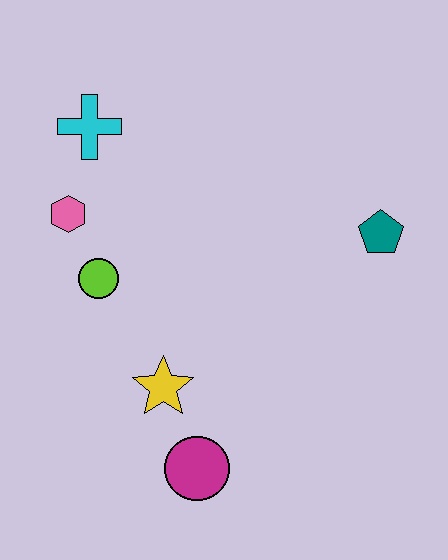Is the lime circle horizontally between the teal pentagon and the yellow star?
No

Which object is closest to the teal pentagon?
The yellow star is closest to the teal pentagon.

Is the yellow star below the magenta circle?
No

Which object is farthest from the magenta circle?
The cyan cross is farthest from the magenta circle.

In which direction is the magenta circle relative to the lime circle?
The magenta circle is below the lime circle.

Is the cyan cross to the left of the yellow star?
Yes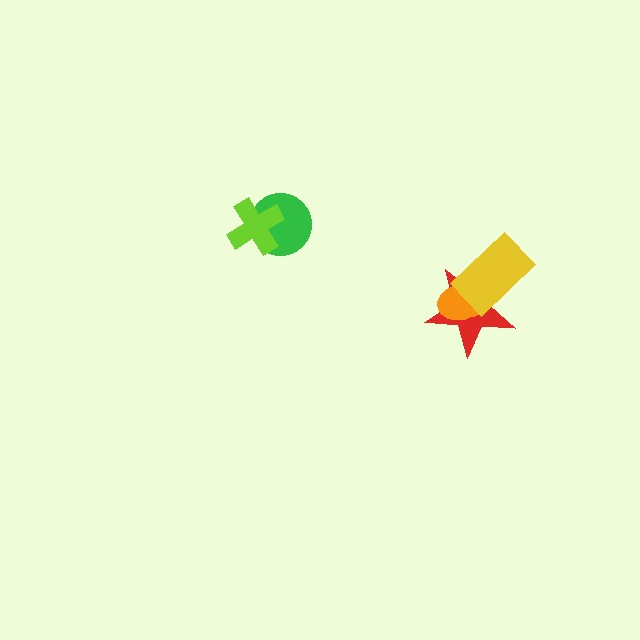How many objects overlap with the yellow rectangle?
2 objects overlap with the yellow rectangle.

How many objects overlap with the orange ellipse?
2 objects overlap with the orange ellipse.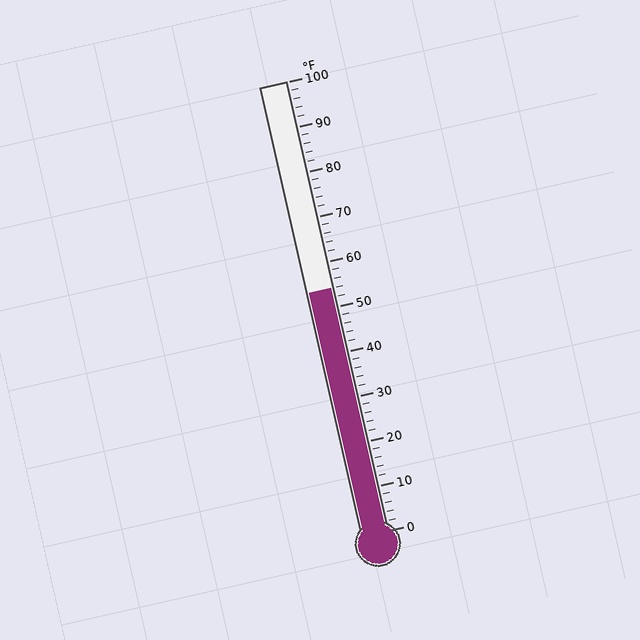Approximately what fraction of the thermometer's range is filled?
The thermometer is filled to approximately 55% of its range.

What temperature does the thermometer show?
The thermometer shows approximately 54°F.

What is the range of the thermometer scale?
The thermometer scale ranges from 0°F to 100°F.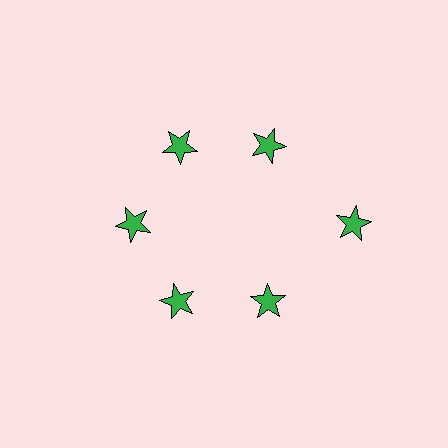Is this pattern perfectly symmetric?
No. The 6 green stars are arranged in a ring, but one element near the 3 o'clock position is pushed outward from the center, breaking the 6-fold rotational symmetry.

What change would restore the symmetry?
The symmetry would be restored by moving it inward, back onto the ring so that all 6 stars sit at equal angles and equal distance from the center.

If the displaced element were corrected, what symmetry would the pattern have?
It would have 6-fold rotational symmetry — the pattern would map onto itself every 60 degrees.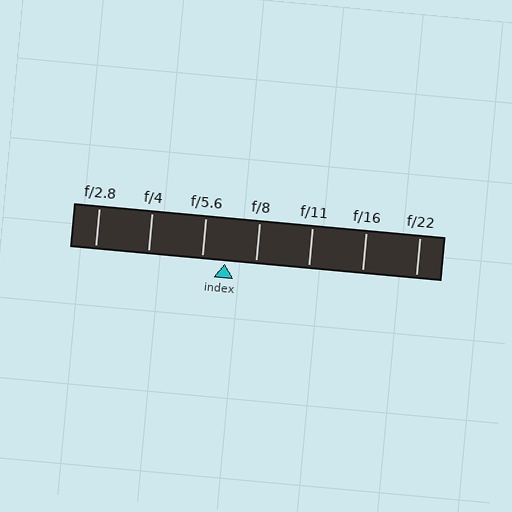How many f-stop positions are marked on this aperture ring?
There are 7 f-stop positions marked.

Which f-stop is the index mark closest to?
The index mark is closest to f/5.6.